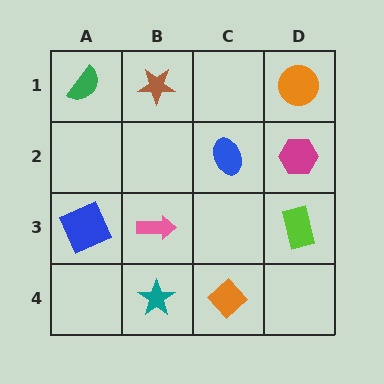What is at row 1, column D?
An orange circle.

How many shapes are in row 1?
3 shapes.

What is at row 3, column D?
A lime rectangle.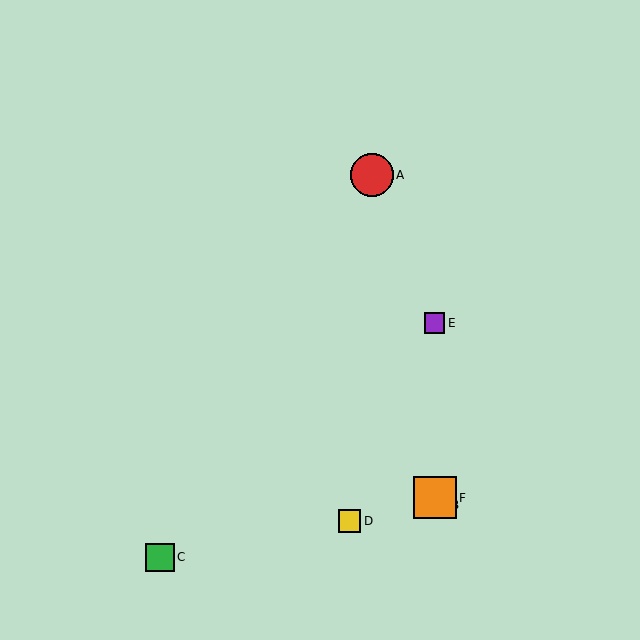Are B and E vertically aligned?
Yes, both are at x≈435.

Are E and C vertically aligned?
No, E is at x≈435 and C is at x≈160.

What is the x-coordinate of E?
Object E is at x≈435.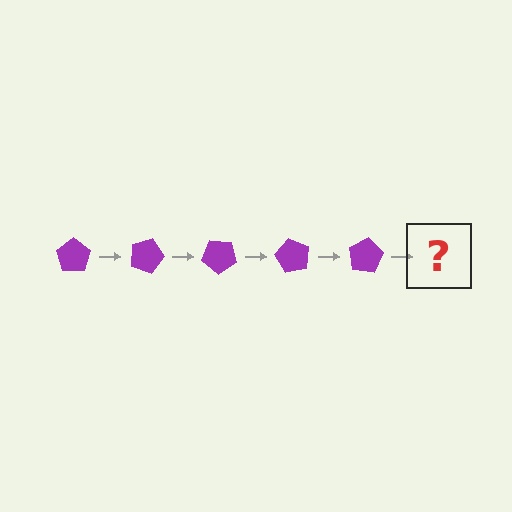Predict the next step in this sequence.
The next step is a purple pentagon rotated 100 degrees.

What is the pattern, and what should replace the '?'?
The pattern is that the pentagon rotates 20 degrees each step. The '?' should be a purple pentagon rotated 100 degrees.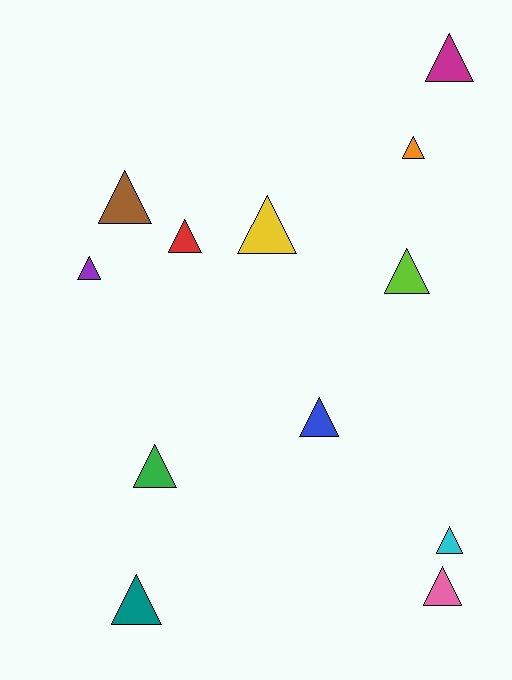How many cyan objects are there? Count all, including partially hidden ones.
There is 1 cyan object.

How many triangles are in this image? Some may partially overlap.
There are 12 triangles.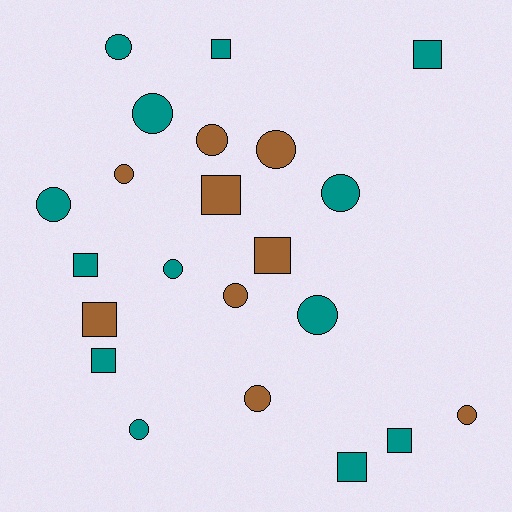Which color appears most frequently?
Teal, with 13 objects.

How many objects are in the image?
There are 22 objects.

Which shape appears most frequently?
Circle, with 13 objects.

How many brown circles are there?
There are 6 brown circles.